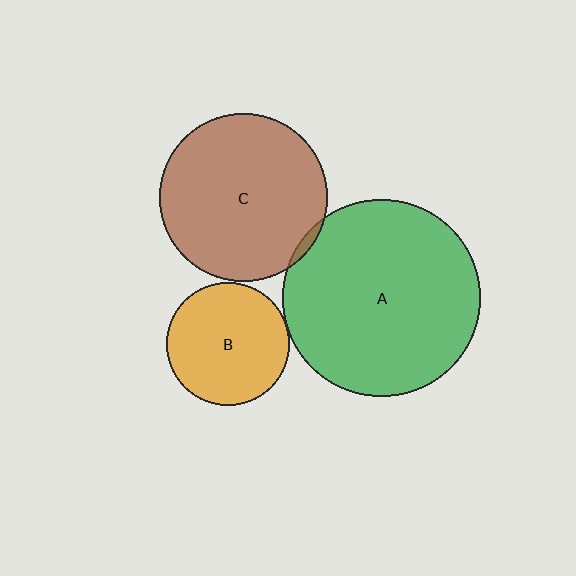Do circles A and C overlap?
Yes.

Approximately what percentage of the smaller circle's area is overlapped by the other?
Approximately 5%.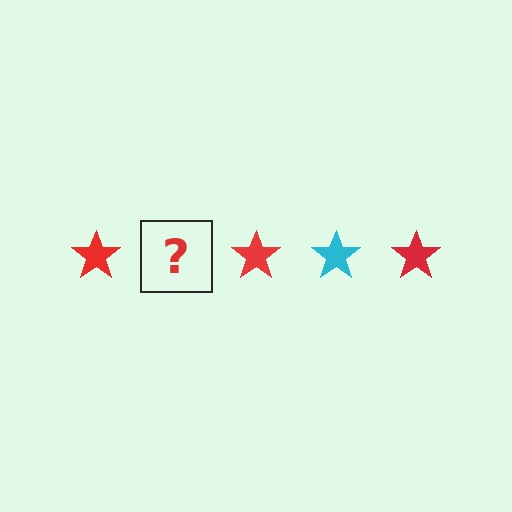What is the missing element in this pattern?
The missing element is a cyan star.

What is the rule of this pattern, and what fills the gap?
The rule is that the pattern cycles through red, cyan stars. The gap should be filled with a cyan star.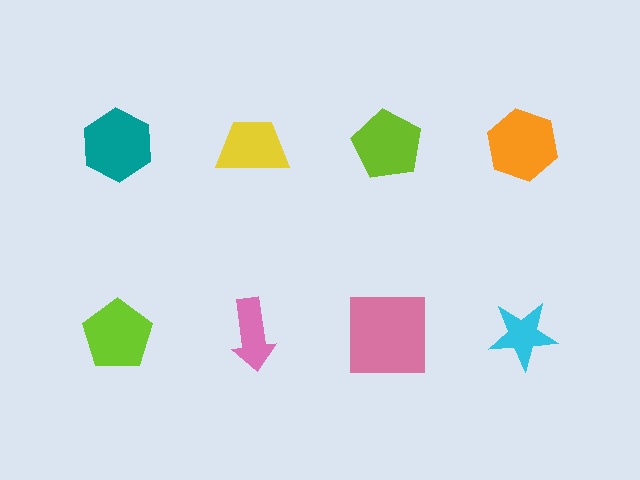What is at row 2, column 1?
A lime pentagon.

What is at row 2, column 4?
A cyan star.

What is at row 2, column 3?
A pink square.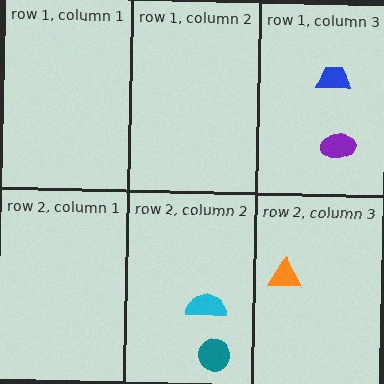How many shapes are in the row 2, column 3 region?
1.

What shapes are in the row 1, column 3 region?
The purple ellipse, the blue trapezoid.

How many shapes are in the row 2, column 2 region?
2.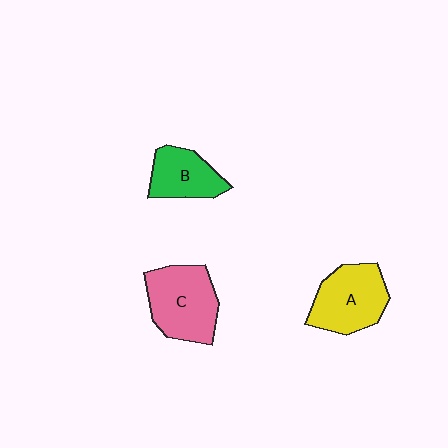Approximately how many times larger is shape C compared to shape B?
Approximately 1.5 times.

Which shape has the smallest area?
Shape B (green).